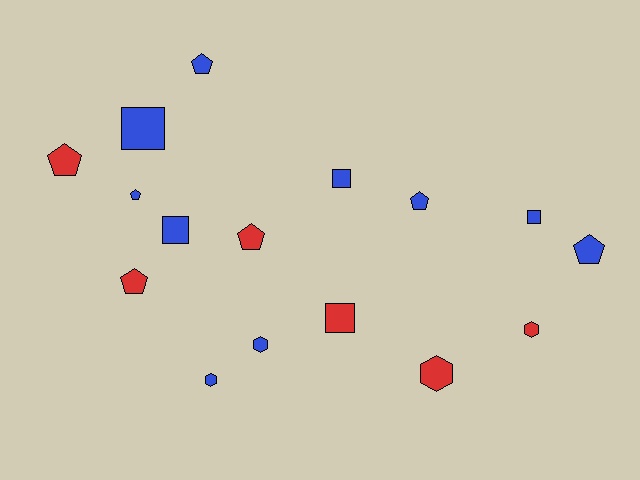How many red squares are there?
There is 1 red square.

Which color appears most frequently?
Blue, with 10 objects.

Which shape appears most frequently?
Pentagon, with 7 objects.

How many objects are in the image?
There are 16 objects.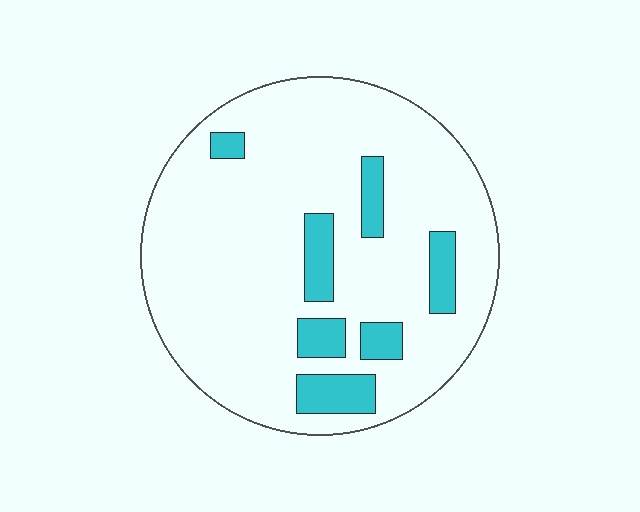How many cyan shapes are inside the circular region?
7.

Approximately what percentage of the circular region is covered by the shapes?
Approximately 15%.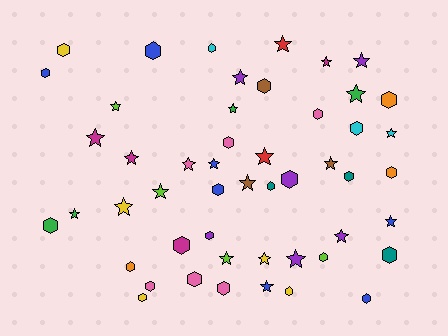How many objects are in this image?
There are 50 objects.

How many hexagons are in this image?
There are 26 hexagons.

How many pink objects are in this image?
There are 6 pink objects.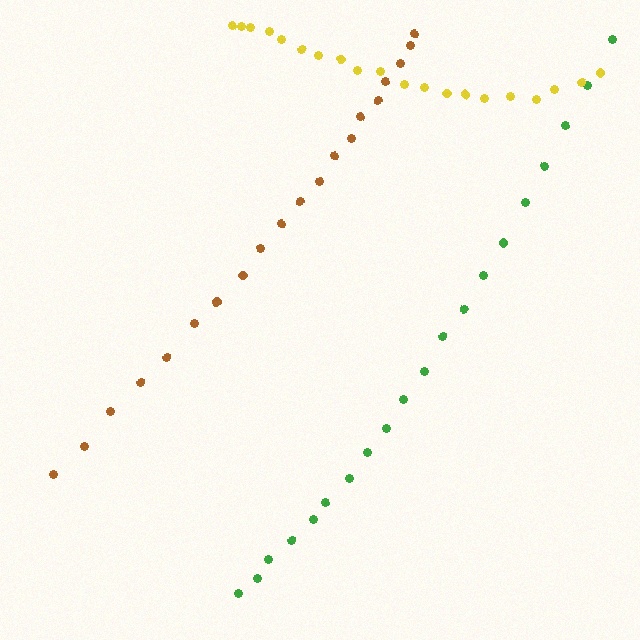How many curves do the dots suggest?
There are 3 distinct paths.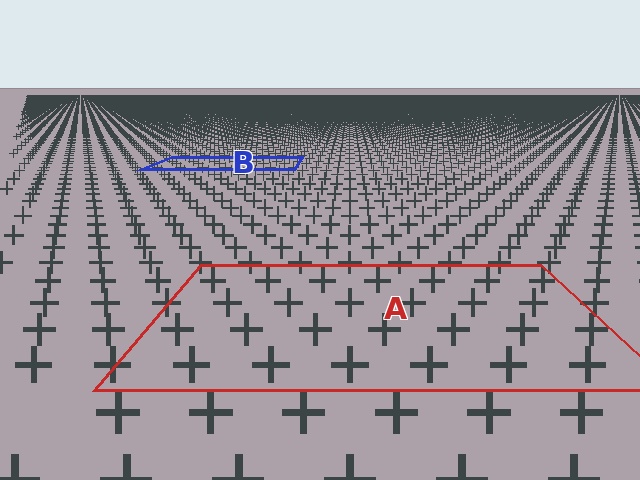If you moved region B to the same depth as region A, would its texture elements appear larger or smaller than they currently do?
They would appear larger. At a closer depth, the same texture elements are projected at a bigger on-screen size.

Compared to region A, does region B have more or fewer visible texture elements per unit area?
Region B has more texture elements per unit area — they are packed more densely because it is farther away.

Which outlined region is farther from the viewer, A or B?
Region B is farther from the viewer — the texture elements inside it appear smaller and more densely packed.